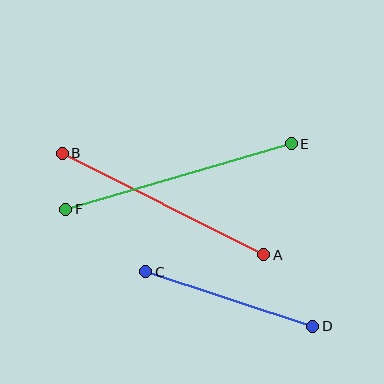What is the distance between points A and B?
The distance is approximately 226 pixels.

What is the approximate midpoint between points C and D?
The midpoint is at approximately (229, 299) pixels.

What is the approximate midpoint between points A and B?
The midpoint is at approximately (163, 204) pixels.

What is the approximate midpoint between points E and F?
The midpoint is at approximately (178, 176) pixels.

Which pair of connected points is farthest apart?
Points E and F are farthest apart.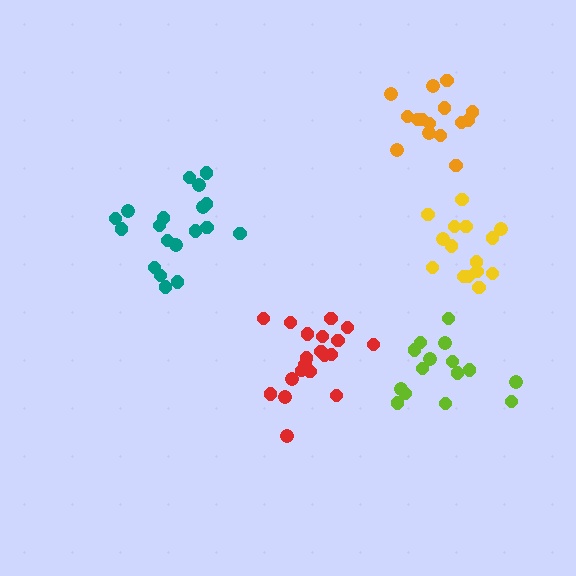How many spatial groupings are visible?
There are 5 spatial groupings.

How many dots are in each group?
Group 1: 19 dots, Group 2: 15 dots, Group 3: 20 dots, Group 4: 15 dots, Group 5: 15 dots (84 total).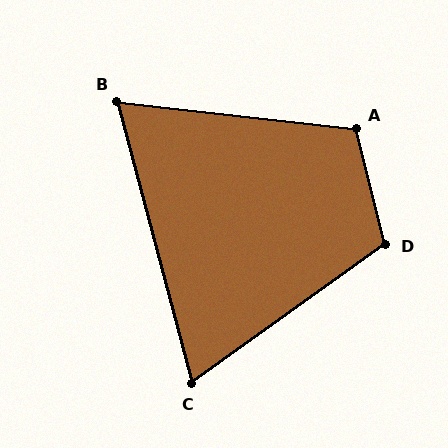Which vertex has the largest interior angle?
D, at approximately 111 degrees.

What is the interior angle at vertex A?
Approximately 111 degrees (obtuse).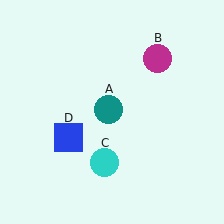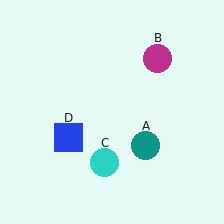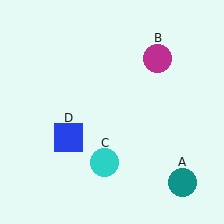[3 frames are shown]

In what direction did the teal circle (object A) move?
The teal circle (object A) moved down and to the right.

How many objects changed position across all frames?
1 object changed position: teal circle (object A).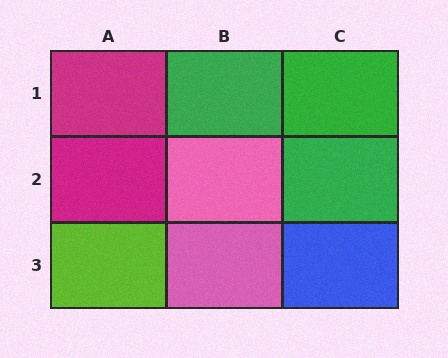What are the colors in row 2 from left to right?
Magenta, pink, green.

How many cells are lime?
1 cell is lime.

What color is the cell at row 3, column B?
Pink.